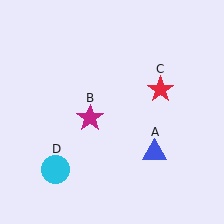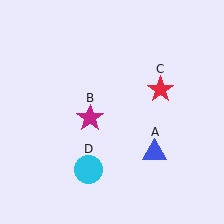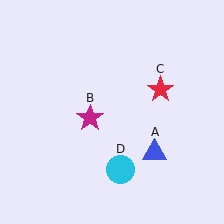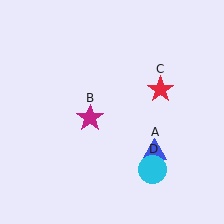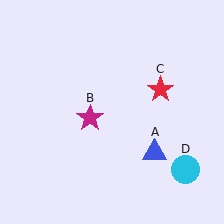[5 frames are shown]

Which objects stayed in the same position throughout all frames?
Blue triangle (object A) and magenta star (object B) and red star (object C) remained stationary.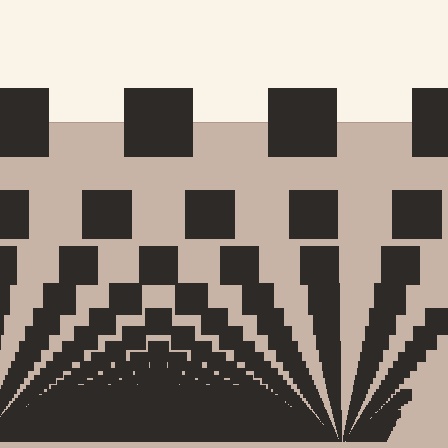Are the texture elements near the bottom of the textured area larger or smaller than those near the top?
Smaller. The gradient is inverted — elements near the bottom are smaller and denser.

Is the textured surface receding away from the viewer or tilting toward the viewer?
The surface appears to tilt toward the viewer. Texture elements get larger and sparser toward the top.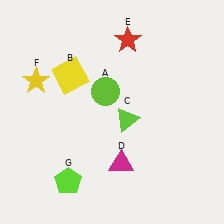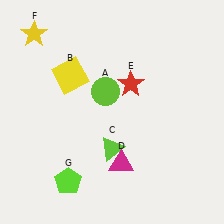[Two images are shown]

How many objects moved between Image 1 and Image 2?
3 objects moved between the two images.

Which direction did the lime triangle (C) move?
The lime triangle (C) moved down.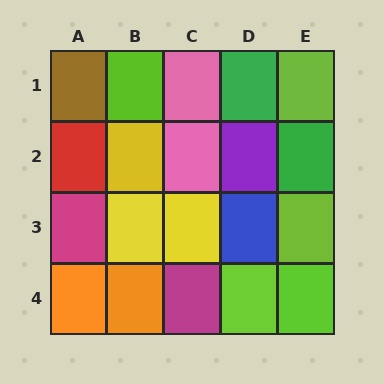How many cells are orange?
2 cells are orange.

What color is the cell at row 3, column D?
Blue.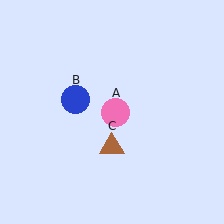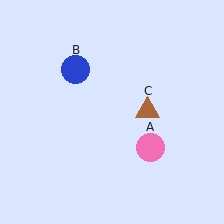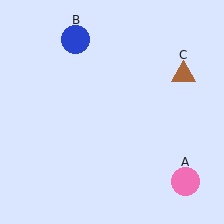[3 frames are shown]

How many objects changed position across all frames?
3 objects changed position: pink circle (object A), blue circle (object B), brown triangle (object C).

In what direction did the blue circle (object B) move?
The blue circle (object B) moved up.